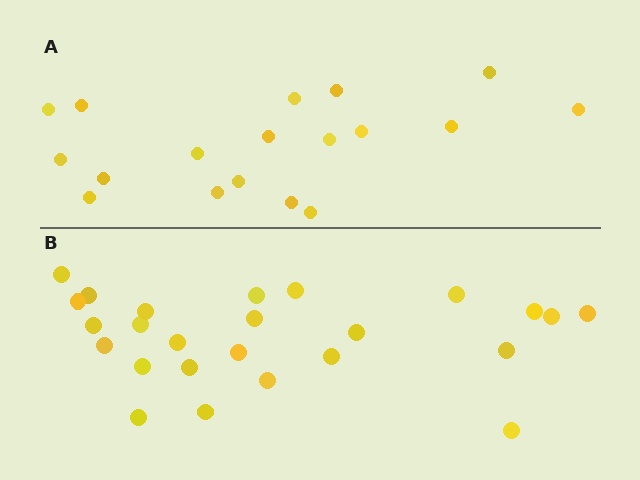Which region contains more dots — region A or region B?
Region B (the bottom region) has more dots.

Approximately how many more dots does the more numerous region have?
Region B has roughly 8 or so more dots than region A.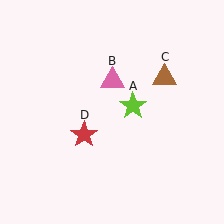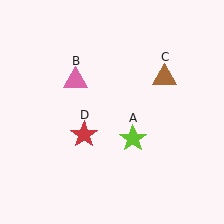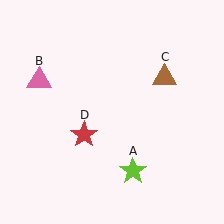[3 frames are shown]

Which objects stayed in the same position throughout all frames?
Brown triangle (object C) and red star (object D) remained stationary.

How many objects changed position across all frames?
2 objects changed position: lime star (object A), pink triangle (object B).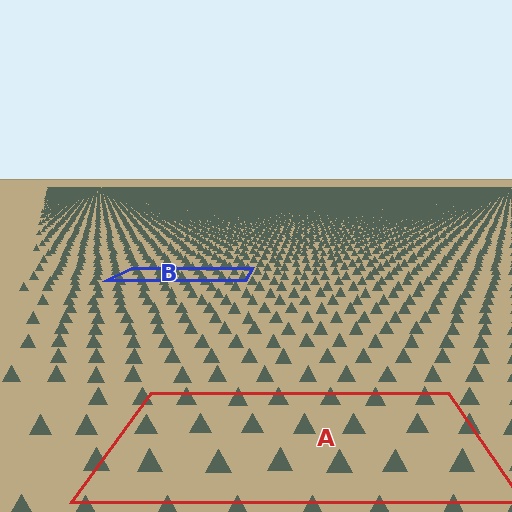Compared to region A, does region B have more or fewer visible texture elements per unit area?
Region B has more texture elements per unit area — they are packed more densely because it is farther away.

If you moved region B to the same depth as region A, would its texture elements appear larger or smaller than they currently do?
They would appear larger. At a closer depth, the same texture elements are projected at a bigger on-screen size.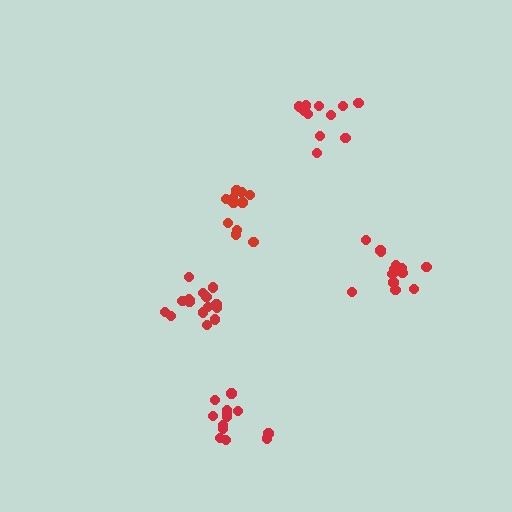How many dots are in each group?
Group 1: 13 dots, Group 2: 11 dots, Group 3: 11 dots, Group 4: 13 dots, Group 5: 16 dots (64 total).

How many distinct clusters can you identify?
There are 5 distinct clusters.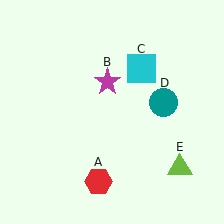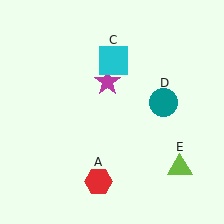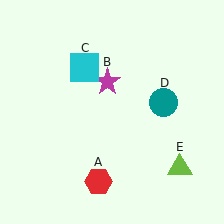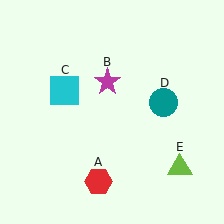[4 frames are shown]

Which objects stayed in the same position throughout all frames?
Red hexagon (object A) and magenta star (object B) and teal circle (object D) and lime triangle (object E) remained stationary.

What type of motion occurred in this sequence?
The cyan square (object C) rotated counterclockwise around the center of the scene.